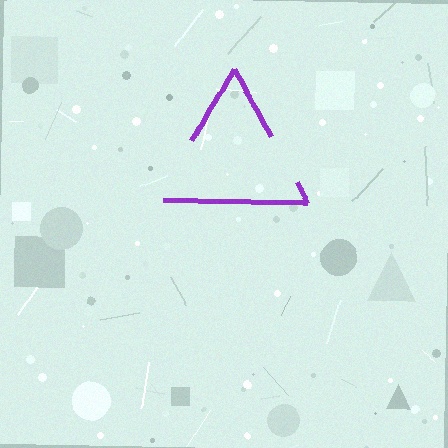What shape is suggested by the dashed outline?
The dashed outline suggests a triangle.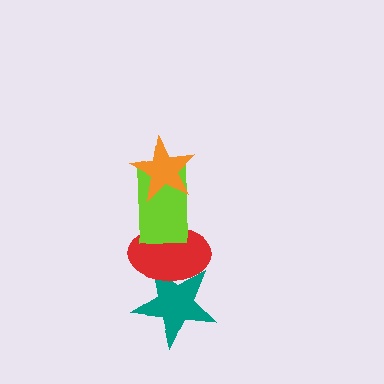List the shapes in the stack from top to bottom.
From top to bottom: the orange star, the lime rectangle, the red ellipse, the teal star.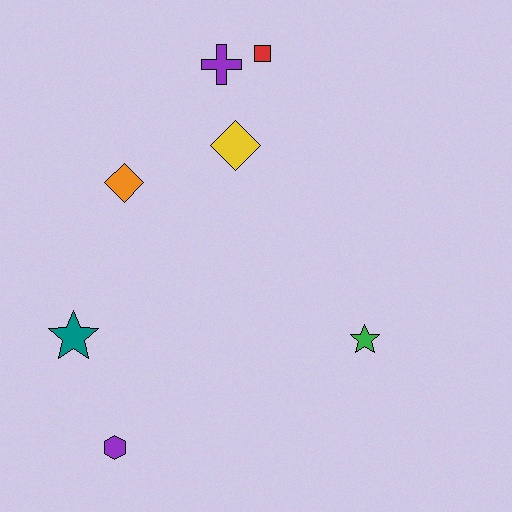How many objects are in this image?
There are 7 objects.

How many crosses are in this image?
There is 1 cross.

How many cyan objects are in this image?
There are no cyan objects.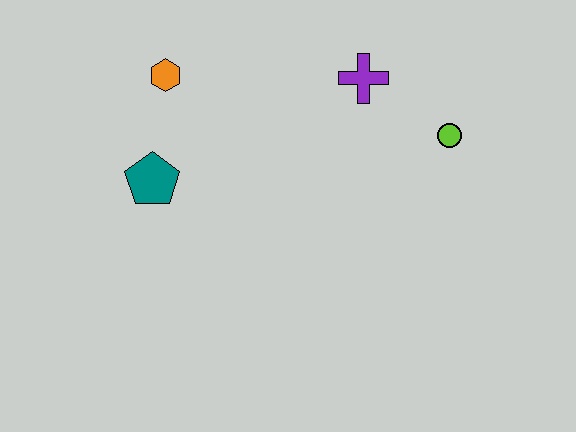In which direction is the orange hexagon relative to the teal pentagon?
The orange hexagon is above the teal pentagon.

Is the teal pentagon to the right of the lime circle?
No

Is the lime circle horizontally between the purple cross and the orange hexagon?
No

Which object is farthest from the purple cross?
The teal pentagon is farthest from the purple cross.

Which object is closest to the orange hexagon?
The teal pentagon is closest to the orange hexagon.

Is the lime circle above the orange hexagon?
No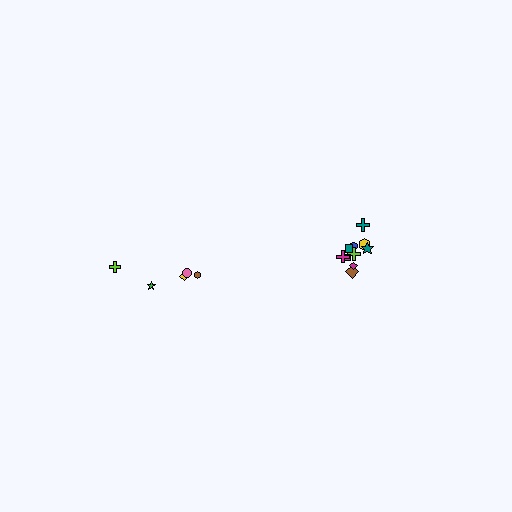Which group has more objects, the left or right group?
The right group.